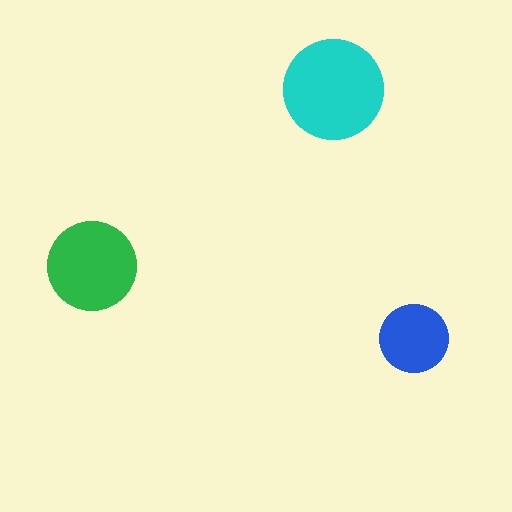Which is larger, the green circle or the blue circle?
The green one.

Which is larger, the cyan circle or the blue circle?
The cyan one.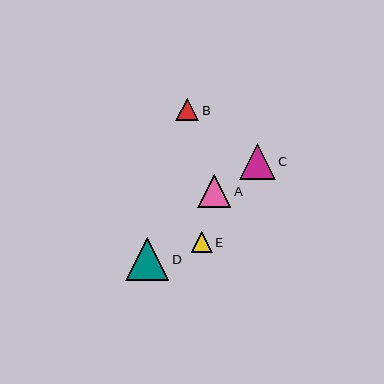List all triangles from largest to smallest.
From largest to smallest: D, C, A, B, E.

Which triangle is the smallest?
Triangle E is the smallest with a size of approximately 20 pixels.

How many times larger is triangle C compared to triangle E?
Triangle C is approximately 1.7 times the size of triangle E.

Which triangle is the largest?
Triangle D is the largest with a size of approximately 43 pixels.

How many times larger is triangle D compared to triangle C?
Triangle D is approximately 1.2 times the size of triangle C.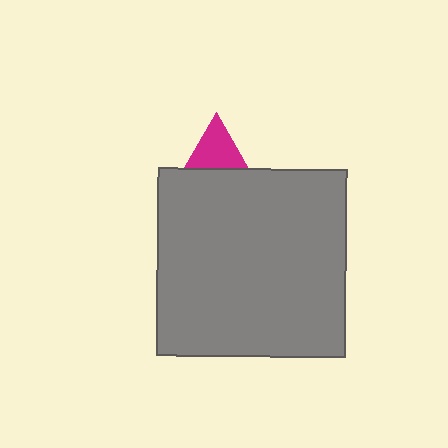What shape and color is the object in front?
The object in front is a gray rectangle.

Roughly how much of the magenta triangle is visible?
A small part of it is visible (roughly 35%).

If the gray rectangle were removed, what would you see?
You would see the complete magenta triangle.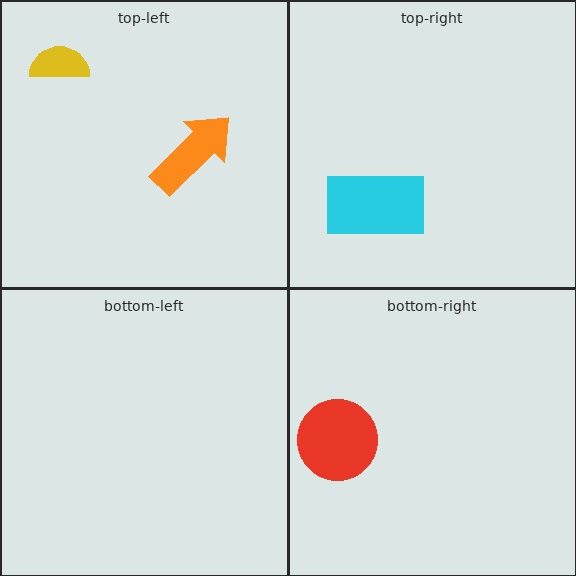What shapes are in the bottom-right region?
The red circle.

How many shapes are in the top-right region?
1.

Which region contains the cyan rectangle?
The top-right region.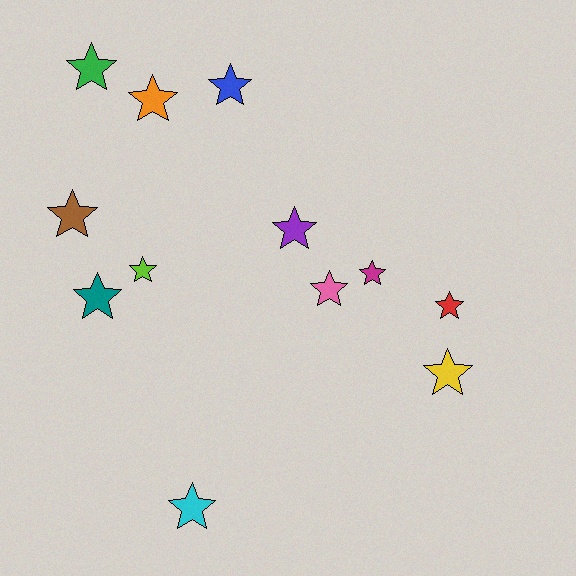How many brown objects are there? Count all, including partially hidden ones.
There is 1 brown object.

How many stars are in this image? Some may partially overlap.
There are 12 stars.